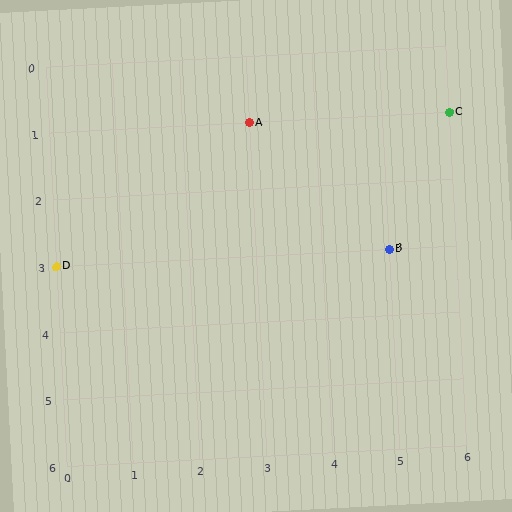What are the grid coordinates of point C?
Point C is at grid coordinates (6, 1).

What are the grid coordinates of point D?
Point D is at grid coordinates (0, 3).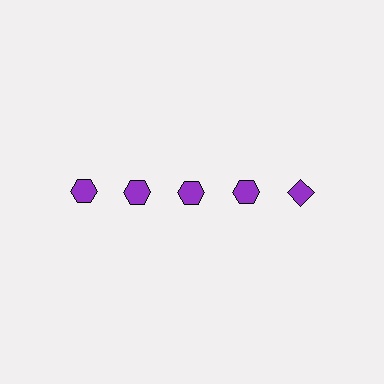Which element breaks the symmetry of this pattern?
The purple diamond in the top row, rightmost column breaks the symmetry. All other shapes are purple hexagons.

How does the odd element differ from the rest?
It has a different shape: diamond instead of hexagon.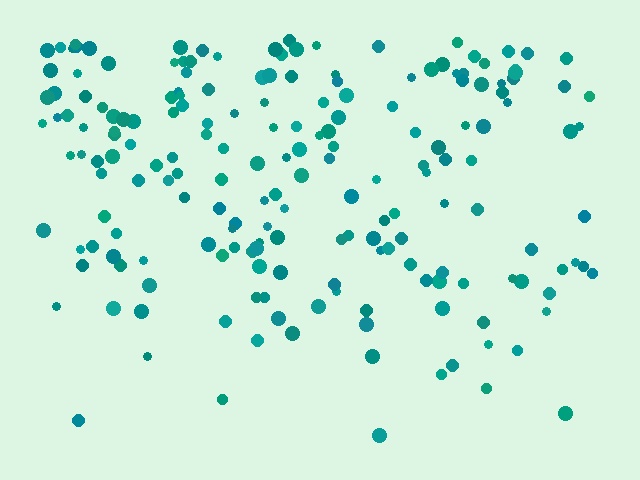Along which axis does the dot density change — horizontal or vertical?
Vertical.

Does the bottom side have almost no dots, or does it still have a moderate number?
Still a moderate number, just noticeably fewer than the top.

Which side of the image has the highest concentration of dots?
The top.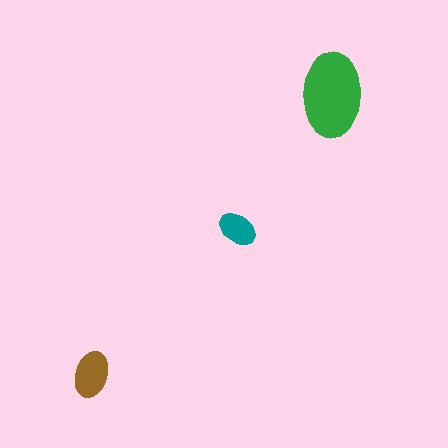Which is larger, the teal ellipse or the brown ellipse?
The brown one.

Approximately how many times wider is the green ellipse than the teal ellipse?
About 2 times wider.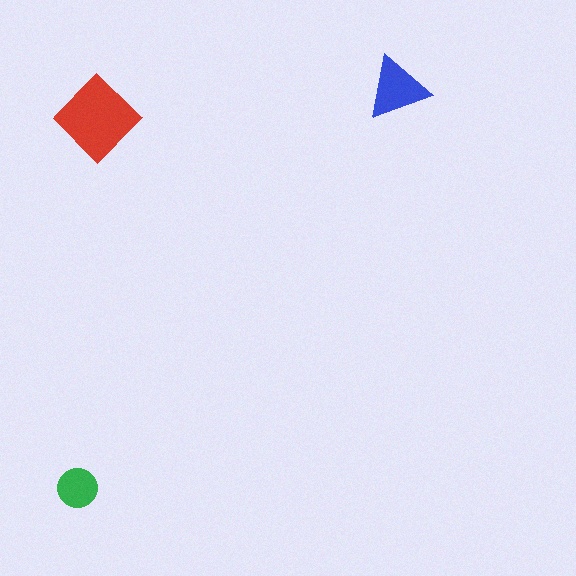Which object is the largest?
The red diamond.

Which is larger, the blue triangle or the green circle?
The blue triangle.